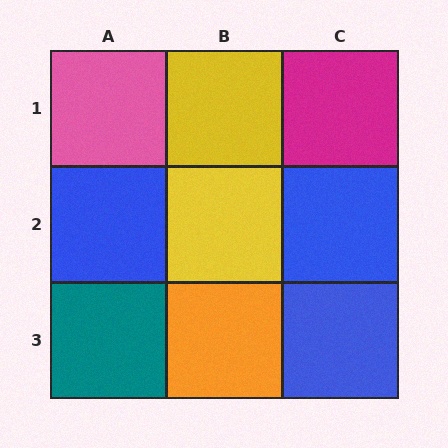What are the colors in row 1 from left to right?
Pink, yellow, magenta.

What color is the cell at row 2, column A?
Blue.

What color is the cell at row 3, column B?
Orange.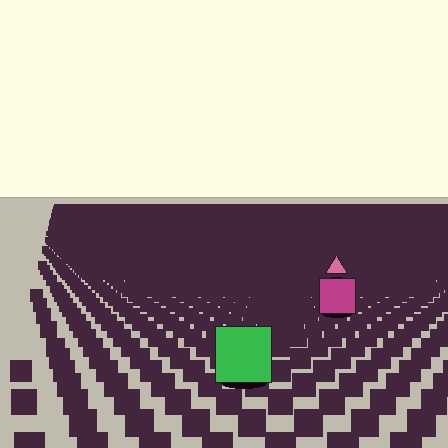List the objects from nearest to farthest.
From nearest to farthest: the green square, the magenta square, the pink triangle.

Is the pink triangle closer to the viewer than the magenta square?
No. The magenta square is closer — you can tell from the texture gradient: the ground texture is coarser near it.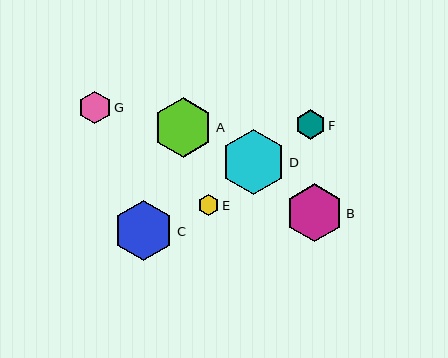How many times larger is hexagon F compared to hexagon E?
Hexagon F is approximately 1.4 times the size of hexagon E.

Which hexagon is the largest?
Hexagon D is the largest with a size of approximately 65 pixels.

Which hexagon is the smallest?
Hexagon E is the smallest with a size of approximately 21 pixels.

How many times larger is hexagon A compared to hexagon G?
Hexagon A is approximately 1.8 times the size of hexagon G.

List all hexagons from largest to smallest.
From largest to smallest: D, C, A, B, G, F, E.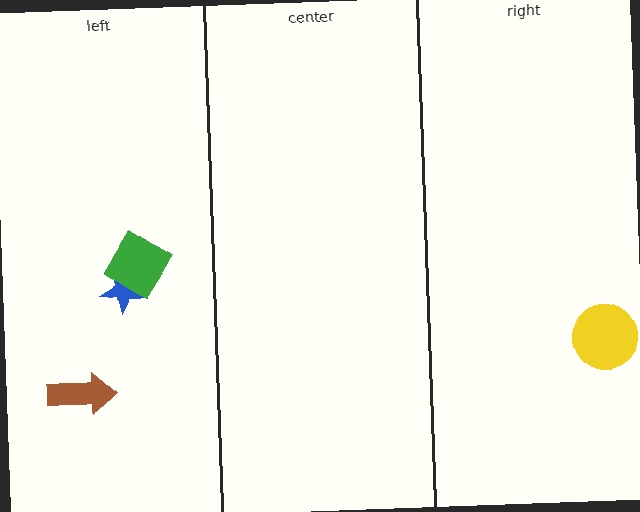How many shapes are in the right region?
1.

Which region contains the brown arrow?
The left region.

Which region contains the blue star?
The left region.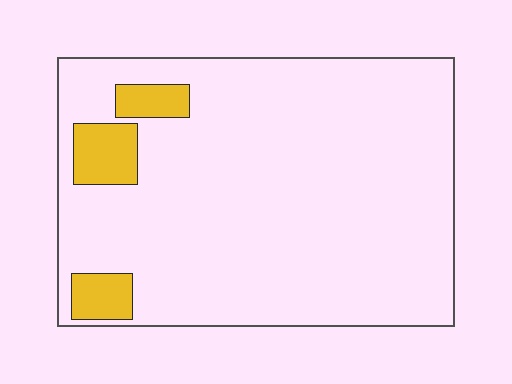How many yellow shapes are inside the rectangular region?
3.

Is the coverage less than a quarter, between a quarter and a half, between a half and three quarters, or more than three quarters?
Less than a quarter.